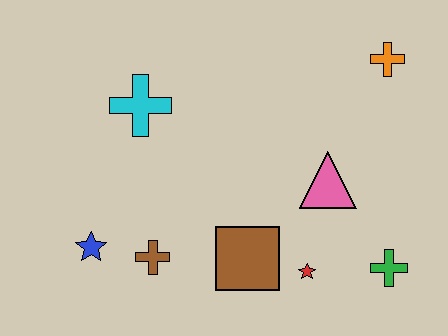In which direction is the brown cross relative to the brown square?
The brown cross is to the left of the brown square.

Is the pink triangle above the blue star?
Yes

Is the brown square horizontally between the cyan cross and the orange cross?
Yes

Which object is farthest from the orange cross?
The blue star is farthest from the orange cross.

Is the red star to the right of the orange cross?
No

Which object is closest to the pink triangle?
The red star is closest to the pink triangle.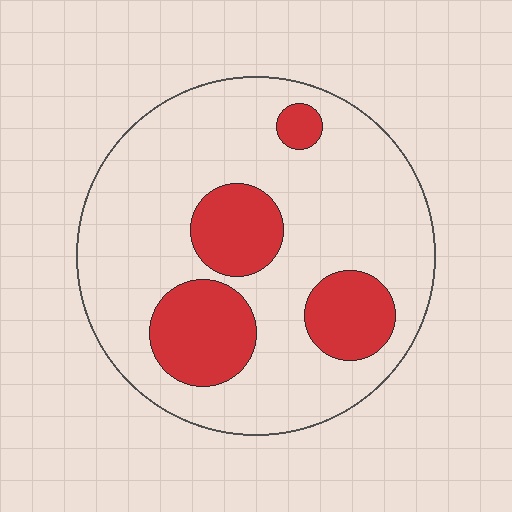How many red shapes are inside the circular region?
4.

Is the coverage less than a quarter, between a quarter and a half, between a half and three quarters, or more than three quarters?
Less than a quarter.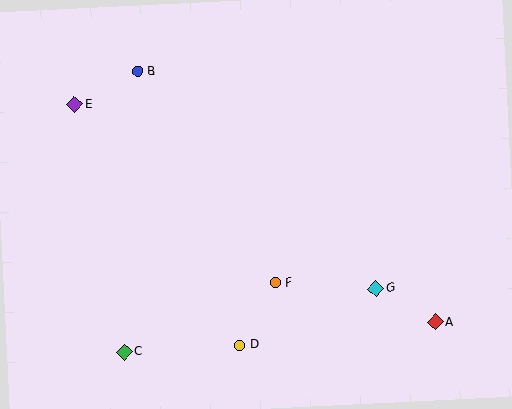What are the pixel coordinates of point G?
Point G is at (376, 288).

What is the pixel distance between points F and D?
The distance between F and D is 72 pixels.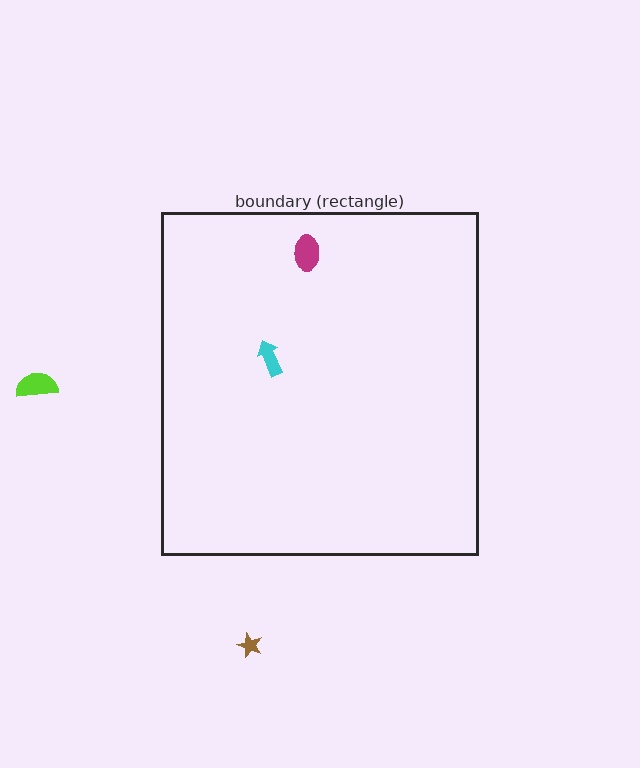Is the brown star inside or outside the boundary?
Outside.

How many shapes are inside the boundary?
2 inside, 2 outside.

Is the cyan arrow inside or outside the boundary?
Inside.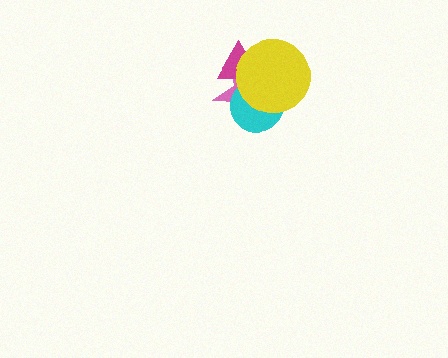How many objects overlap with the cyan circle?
3 objects overlap with the cyan circle.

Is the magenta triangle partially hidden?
Yes, it is partially covered by another shape.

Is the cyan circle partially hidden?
Yes, it is partially covered by another shape.